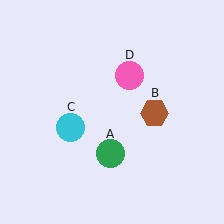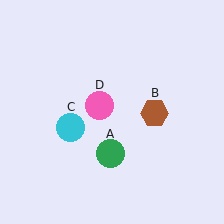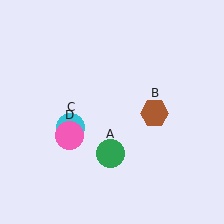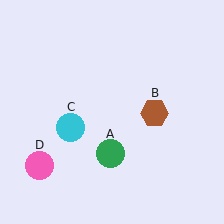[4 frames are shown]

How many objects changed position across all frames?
1 object changed position: pink circle (object D).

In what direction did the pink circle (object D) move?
The pink circle (object D) moved down and to the left.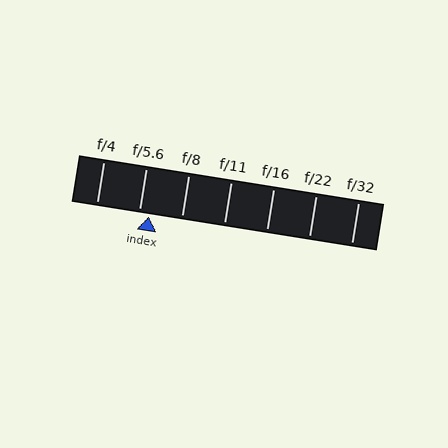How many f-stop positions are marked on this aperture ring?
There are 7 f-stop positions marked.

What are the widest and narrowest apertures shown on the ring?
The widest aperture shown is f/4 and the narrowest is f/32.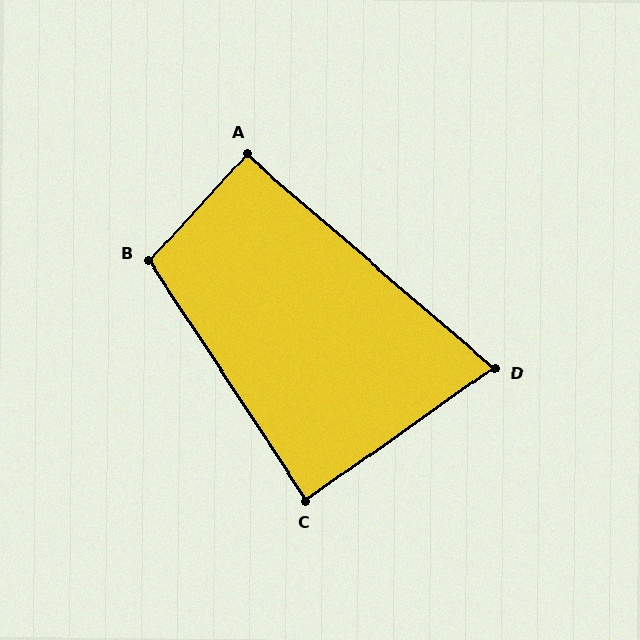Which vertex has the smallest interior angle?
D, at approximately 76 degrees.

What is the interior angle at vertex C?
Approximately 88 degrees (approximately right).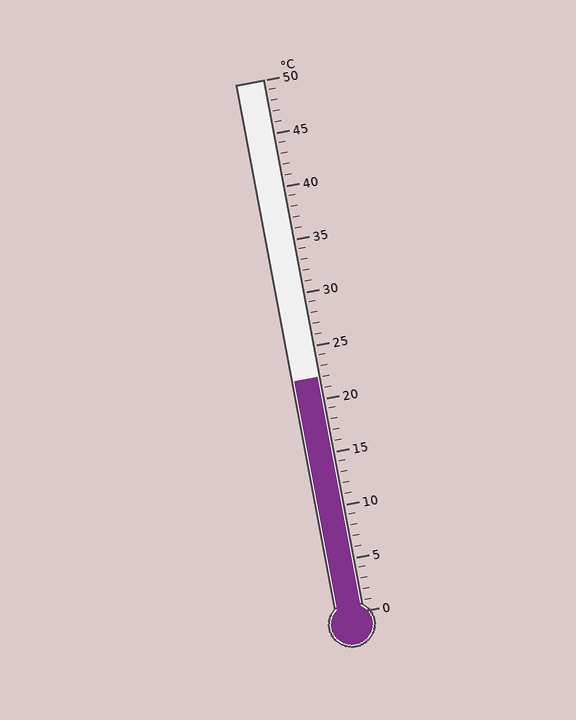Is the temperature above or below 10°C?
The temperature is above 10°C.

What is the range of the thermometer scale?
The thermometer scale ranges from 0°C to 50°C.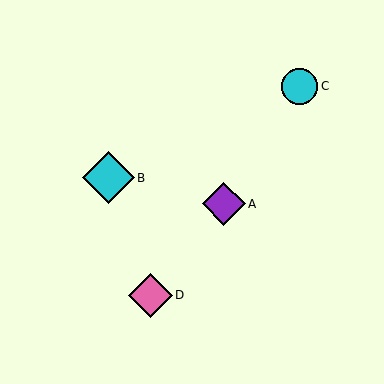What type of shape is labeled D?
Shape D is a pink diamond.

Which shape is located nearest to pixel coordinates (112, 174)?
The cyan diamond (labeled B) at (109, 178) is nearest to that location.